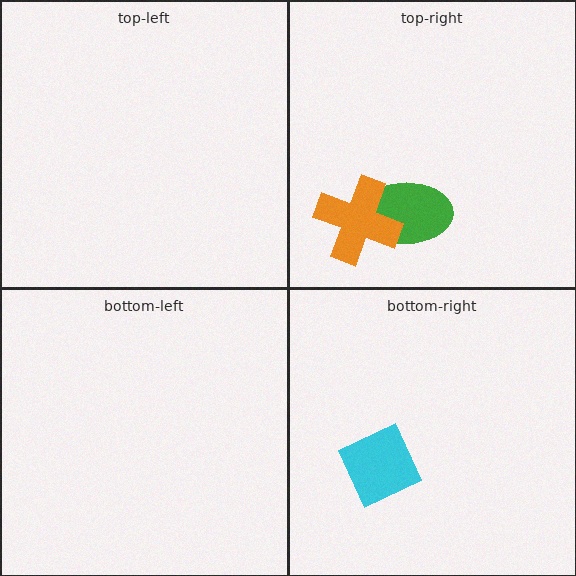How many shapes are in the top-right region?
2.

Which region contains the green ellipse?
The top-right region.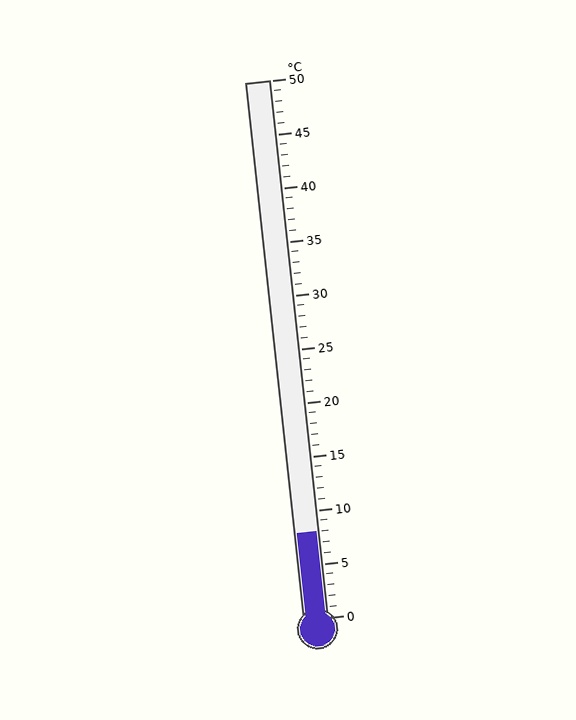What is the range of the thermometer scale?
The thermometer scale ranges from 0°C to 50°C.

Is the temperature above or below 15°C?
The temperature is below 15°C.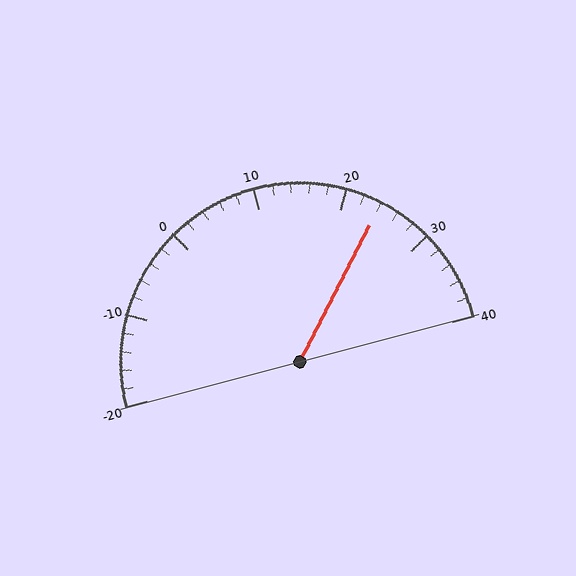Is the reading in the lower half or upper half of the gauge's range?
The reading is in the upper half of the range (-20 to 40).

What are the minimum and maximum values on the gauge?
The gauge ranges from -20 to 40.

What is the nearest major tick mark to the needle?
The nearest major tick mark is 20.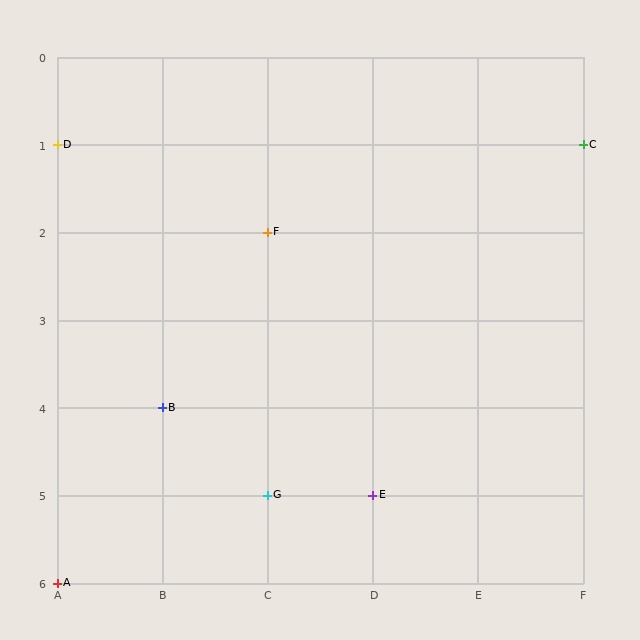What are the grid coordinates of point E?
Point E is at grid coordinates (D, 5).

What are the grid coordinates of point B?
Point B is at grid coordinates (B, 4).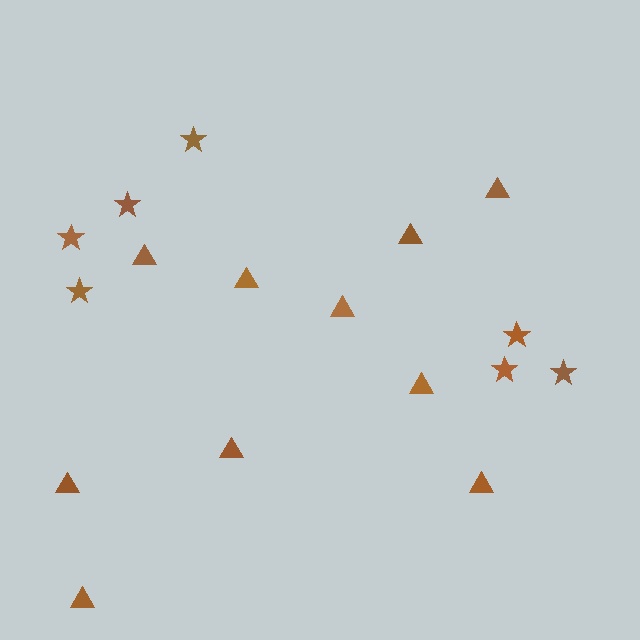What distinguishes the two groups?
There are 2 groups: one group of stars (7) and one group of triangles (10).